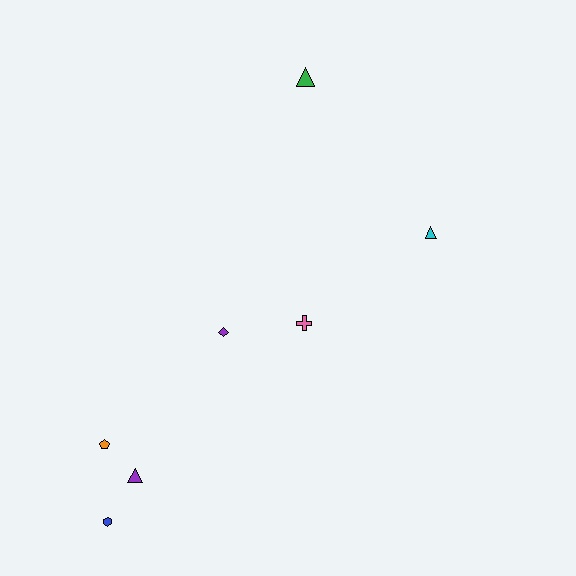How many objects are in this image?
There are 7 objects.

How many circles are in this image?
There are no circles.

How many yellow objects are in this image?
There are no yellow objects.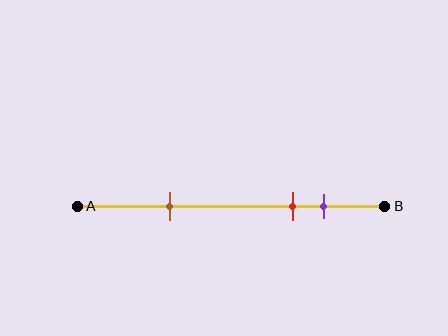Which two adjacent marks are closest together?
The red and purple marks are the closest adjacent pair.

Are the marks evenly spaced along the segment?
No, the marks are not evenly spaced.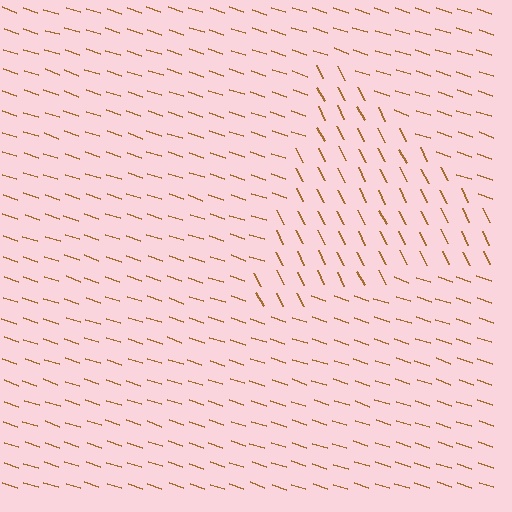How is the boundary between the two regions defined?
The boundary is defined purely by a change in line orientation (approximately 45 degrees difference). All lines are the same color and thickness.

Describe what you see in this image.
The image is filled with small brown line segments. A triangle region in the image has lines oriented differently from the surrounding lines, creating a visible texture boundary.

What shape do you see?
I see a triangle.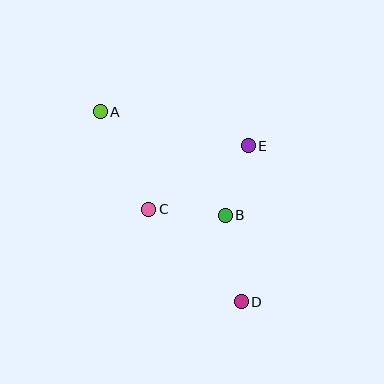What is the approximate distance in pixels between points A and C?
The distance between A and C is approximately 109 pixels.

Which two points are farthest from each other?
Points A and D are farthest from each other.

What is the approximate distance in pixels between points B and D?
The distance between B and D is approximately 88 pixels.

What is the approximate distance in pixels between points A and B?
The distance between A and B is approximately 163 pixels.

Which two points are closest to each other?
Points B and E are closest to each other.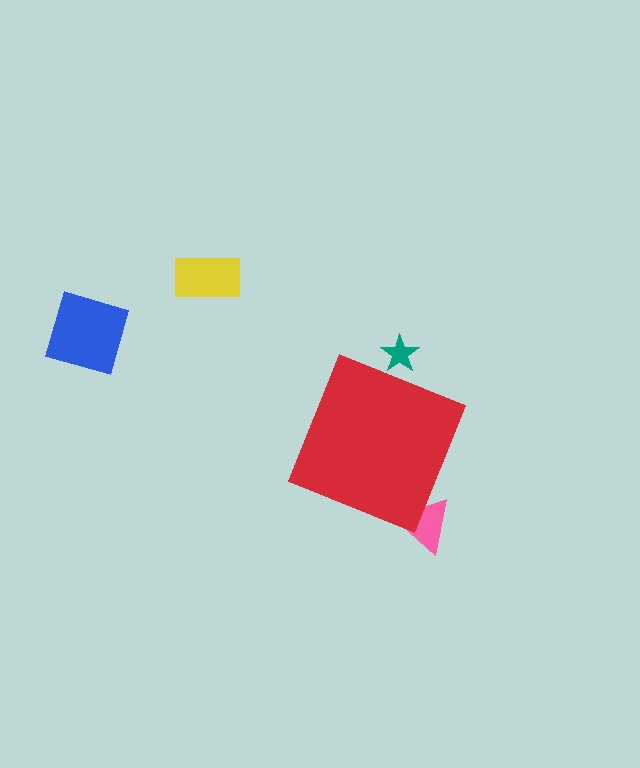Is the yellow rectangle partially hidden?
No, the yellow rectangle is fully visible.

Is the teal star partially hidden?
Yes, the teal star is partially hidden behind the red diamond.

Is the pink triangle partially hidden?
Yes, the pink triangle is partially hidden behind the red diamond.